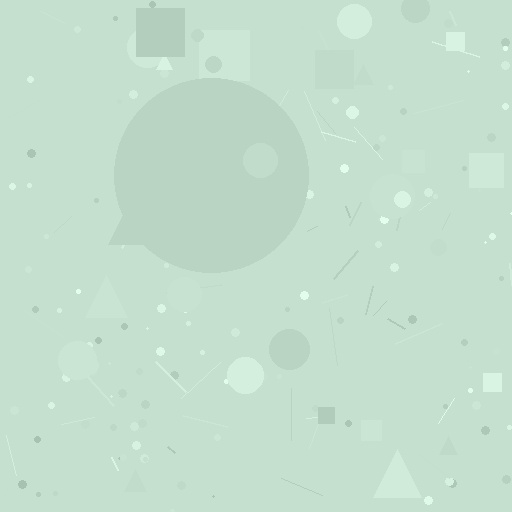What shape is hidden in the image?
A circle is hidden in the image.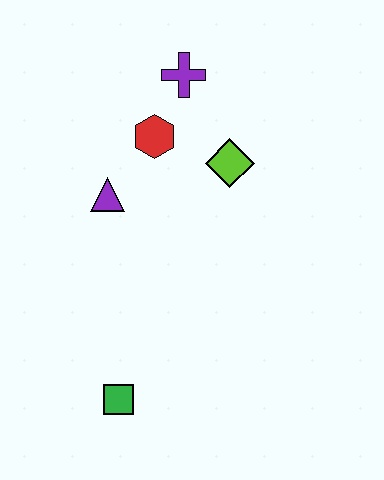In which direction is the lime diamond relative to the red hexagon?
The lime diamond is to the right of the red hexagon.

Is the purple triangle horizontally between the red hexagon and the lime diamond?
No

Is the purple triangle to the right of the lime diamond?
No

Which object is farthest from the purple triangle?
The green square is farthest from the purple triangle.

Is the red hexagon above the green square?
Yes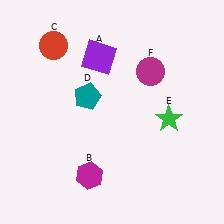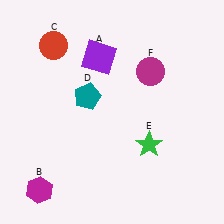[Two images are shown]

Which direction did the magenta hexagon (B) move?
The magenta hexagon (B) moved left.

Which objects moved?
The objects that moved are: the magenta hexagon (B), the green star (E).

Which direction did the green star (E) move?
The green star (E) moved down.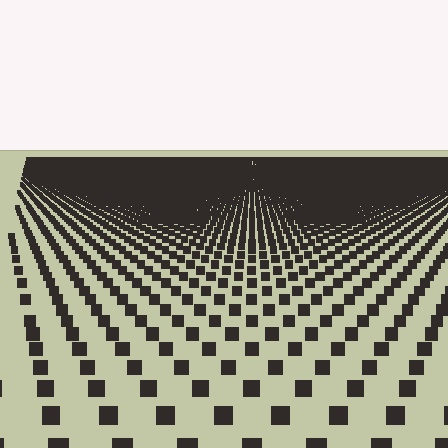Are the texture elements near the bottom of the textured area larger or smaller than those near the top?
Larger. Near the bottom, elements are closer to the viewer and appear at a bigger on-screen size.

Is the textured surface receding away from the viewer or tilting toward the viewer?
The surface is receding away from the viewer. Texture elements get smaller and denser toward the top.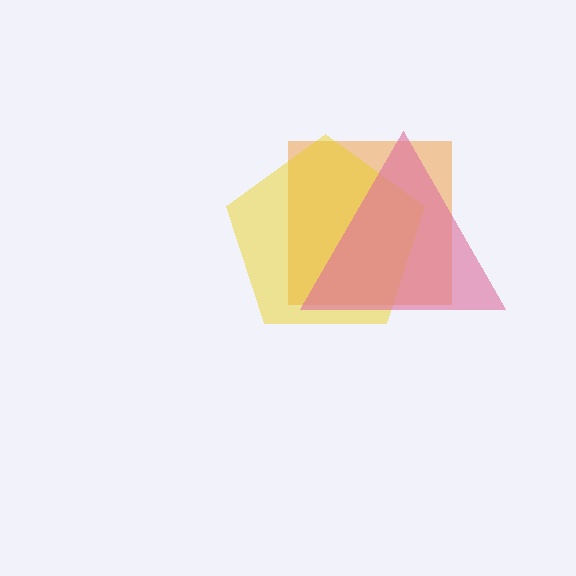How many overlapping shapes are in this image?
There are 3 overlapping shapes in the image.